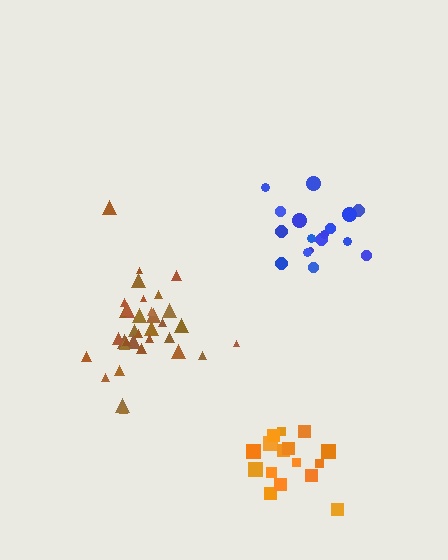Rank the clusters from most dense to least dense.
brown, blue, orange.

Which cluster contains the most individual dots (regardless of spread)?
Brown (35).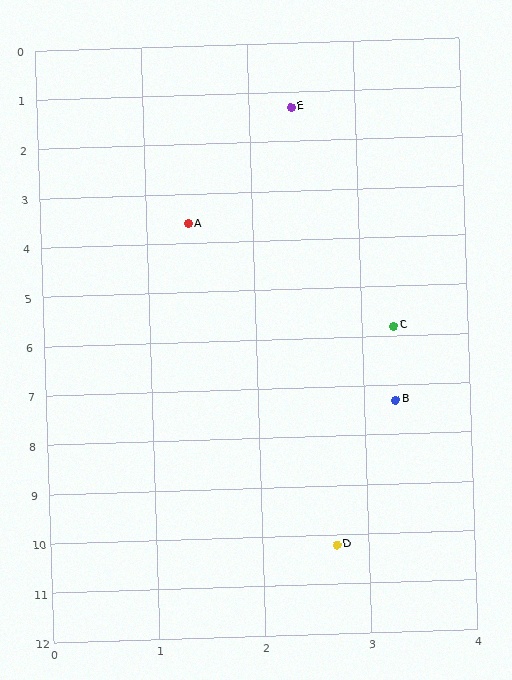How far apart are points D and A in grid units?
Points D and A are about 6.7 grid units apart.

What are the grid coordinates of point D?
Point D is at approximately (2.7, 10.2).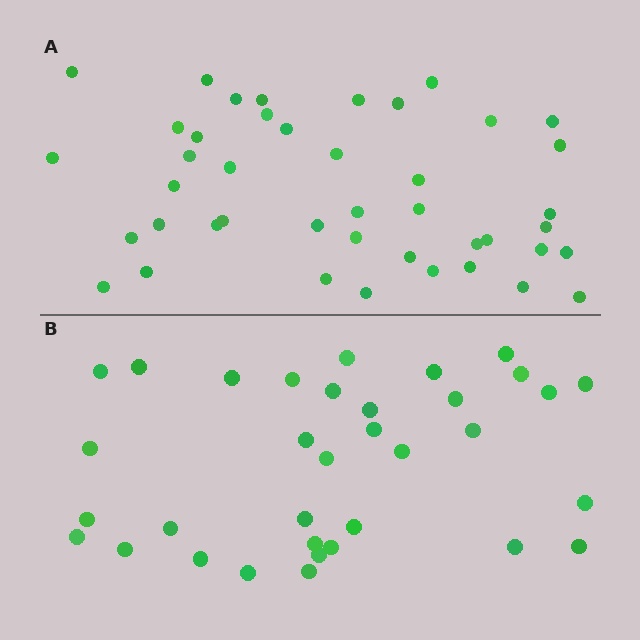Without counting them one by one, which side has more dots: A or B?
Region A (the top region) has more dots.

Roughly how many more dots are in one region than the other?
Region A has roughly 8 or so more dots than region B.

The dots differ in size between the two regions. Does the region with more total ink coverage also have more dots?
No. Region B has more total ink coverage because its dots are larger, but region A actually contains more individual dots. Total area can be misleading — the number of items is what matters here.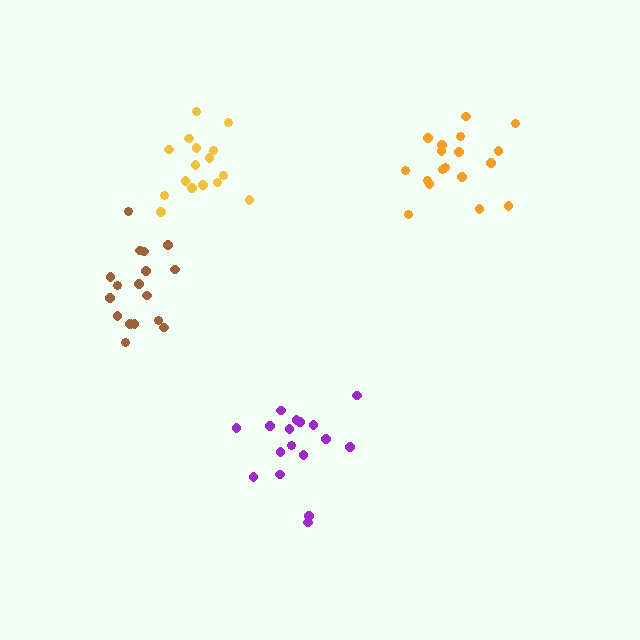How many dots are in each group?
Group 1: 18 dots, Group 2: 17 dots, Group 3: 17 dots, Group 4: 16 dots (68 total).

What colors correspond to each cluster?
The clusters are colored: orange, brown, purple, yellow.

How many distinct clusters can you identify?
There are 4 distinct clusters.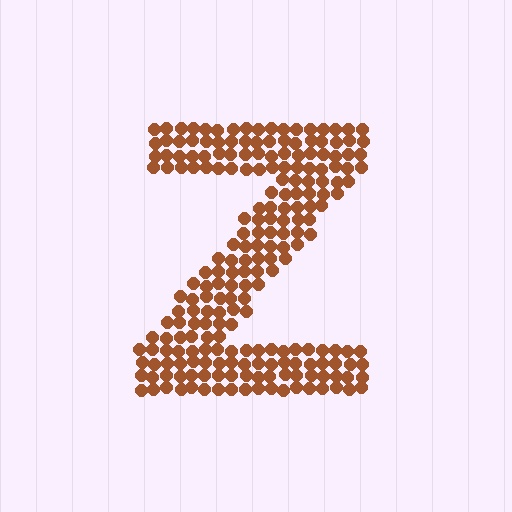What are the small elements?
The small elements are circles.